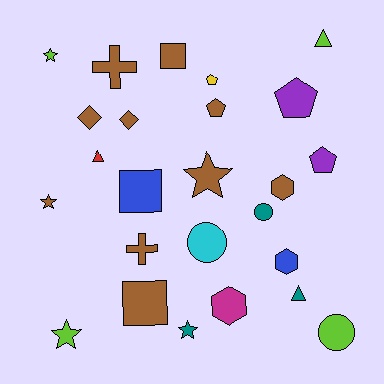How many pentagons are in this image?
There are 4 pentagons.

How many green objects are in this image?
There are no green objects.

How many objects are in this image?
There are 25 objects.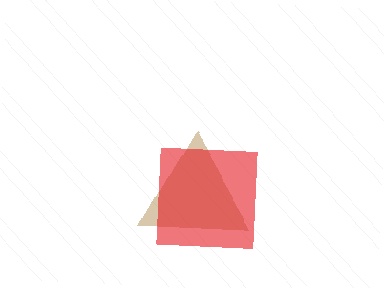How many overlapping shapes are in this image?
There are 2 overlapping shapes in the image.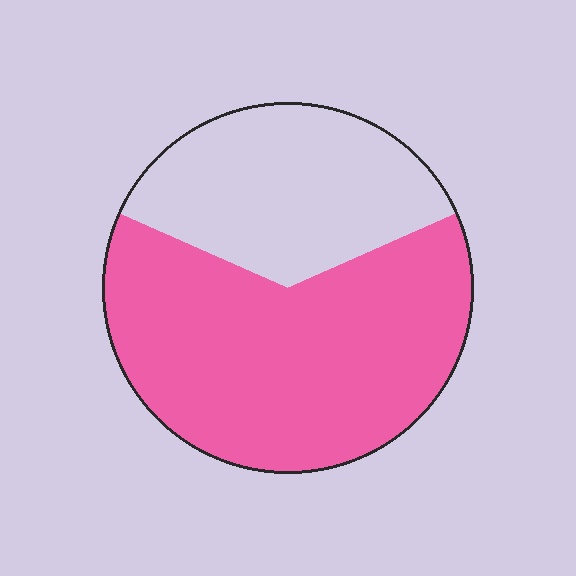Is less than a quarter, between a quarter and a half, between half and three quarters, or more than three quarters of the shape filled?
Between half and three quarters.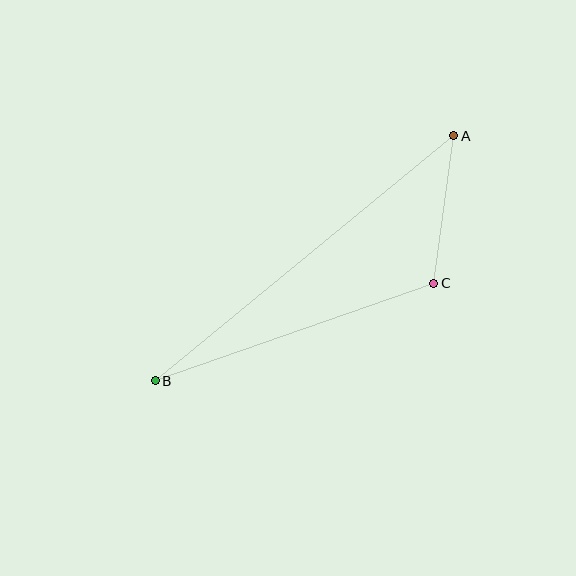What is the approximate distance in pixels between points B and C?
The distance between B and C is approximately 295 pixels.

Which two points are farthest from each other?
Points A and B are farthest from each other.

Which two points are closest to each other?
Points A and C are closest to each other.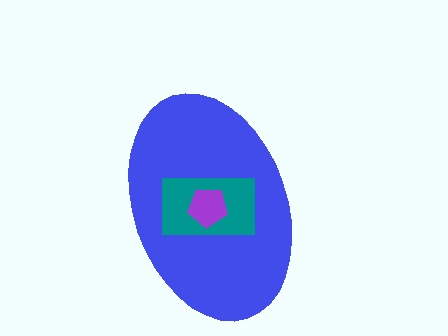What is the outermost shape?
The blue ellipse.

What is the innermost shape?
The purple pentagon.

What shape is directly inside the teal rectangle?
The purple pentagon.